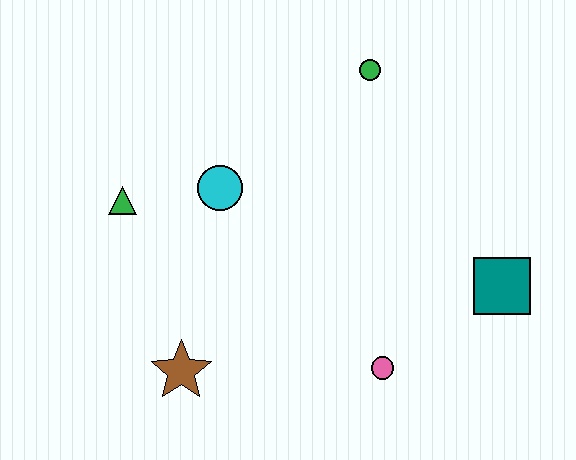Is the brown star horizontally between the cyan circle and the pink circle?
No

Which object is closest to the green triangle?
The cyan circle is closest to the green triangle.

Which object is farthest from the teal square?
The green triangle is farthest from the teal square.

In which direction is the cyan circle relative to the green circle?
The cyan circle is to the left of the green circle.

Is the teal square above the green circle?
No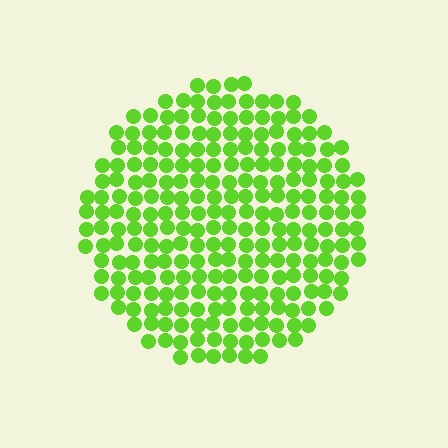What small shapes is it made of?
It is made of small circles.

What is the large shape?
The large shape is a circle.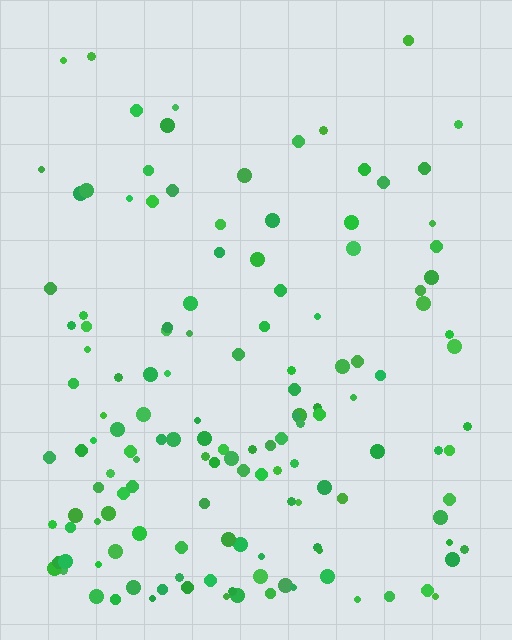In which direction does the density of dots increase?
From top to bottom, with the bottom side densest.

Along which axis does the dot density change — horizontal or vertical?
Vertical.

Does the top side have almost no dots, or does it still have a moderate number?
Still a moderate number, just noticeably fewer than the bottom.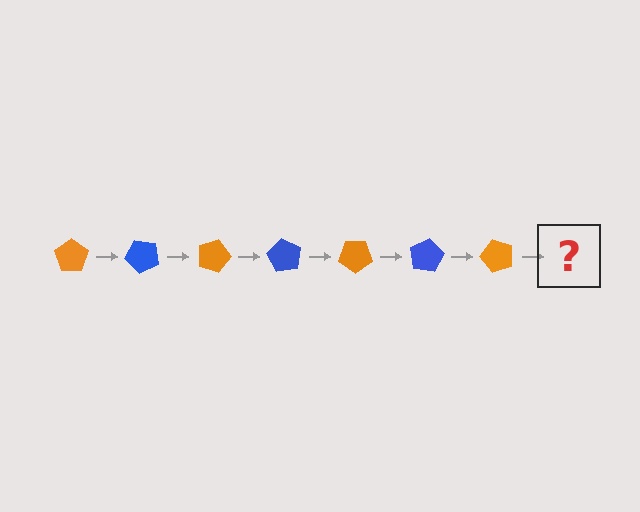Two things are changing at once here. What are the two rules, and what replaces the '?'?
The two rules are that it rotates 45 degrees each step and the color cycles through orange and blue. The '?' should be a blue pentagon, rotated 315 degrees from the start.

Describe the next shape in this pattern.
It should be a blue pentagon, rotated 315 degrees from the start.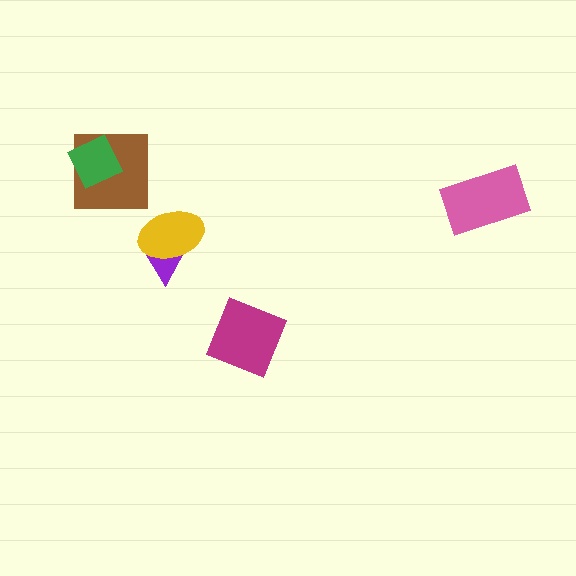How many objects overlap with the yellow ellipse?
1 object overlaps with the yellow ellipse.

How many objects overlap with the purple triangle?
1 object overlaps with the purple triangle.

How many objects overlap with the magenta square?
0 objects overlap with the magenta square.